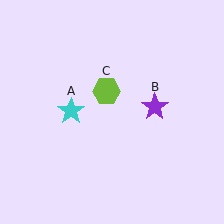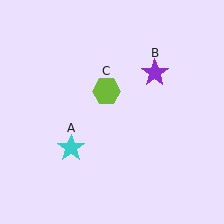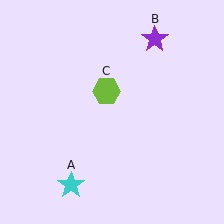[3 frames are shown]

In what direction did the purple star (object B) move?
The purple star (object B) moved up.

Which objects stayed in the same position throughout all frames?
Lime hexagon (object C) remained stationary.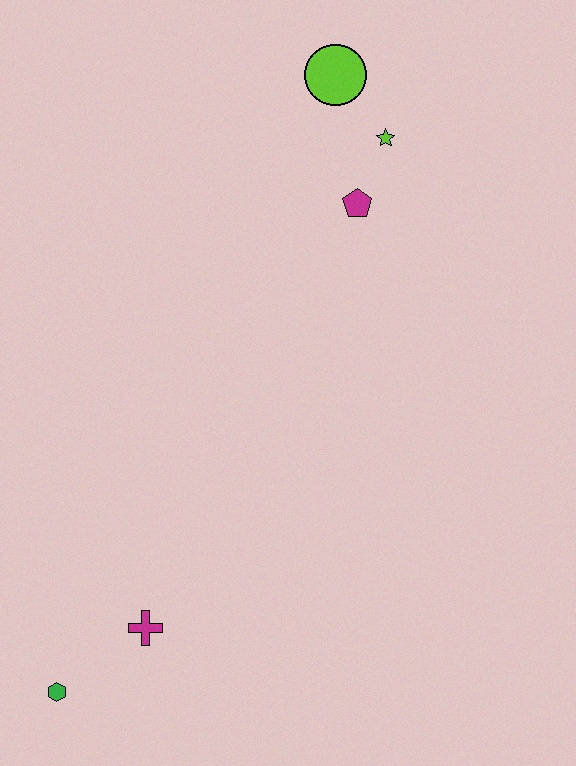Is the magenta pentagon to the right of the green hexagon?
Yes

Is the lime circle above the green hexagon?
Yes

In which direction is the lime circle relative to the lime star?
The lime circle is above the lime star.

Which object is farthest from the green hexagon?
The lime circle is farthest from the green hexagon.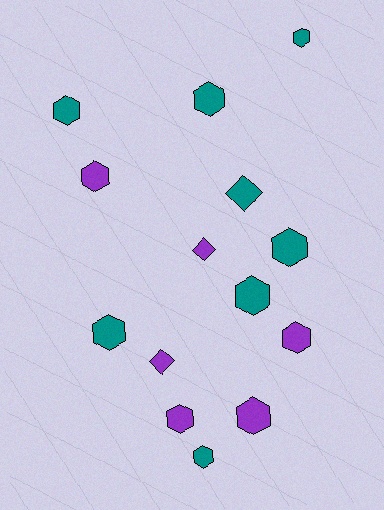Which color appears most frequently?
Teal, with 8 objects.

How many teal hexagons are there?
There are 7 teal hexagons.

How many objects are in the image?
There are 14 objects.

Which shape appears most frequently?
Hexagon, with 11 objects.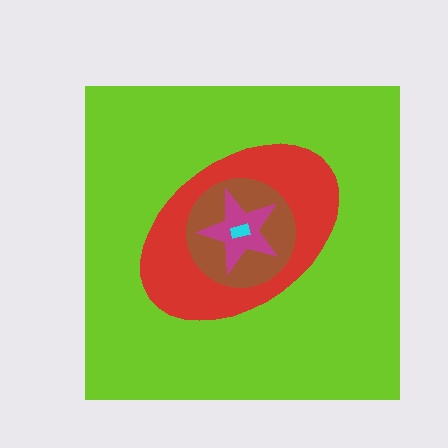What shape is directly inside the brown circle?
The magenta star.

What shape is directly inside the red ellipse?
The brown circle.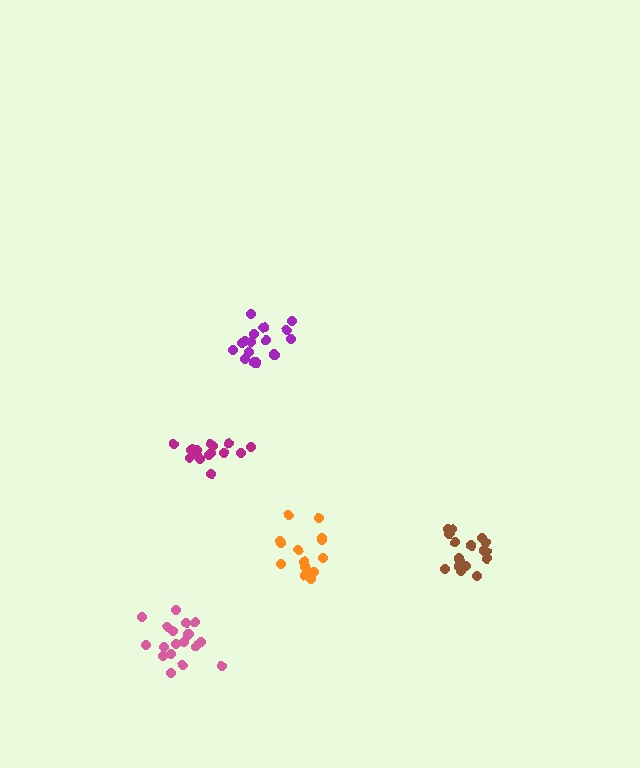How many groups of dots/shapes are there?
There are 5 groups.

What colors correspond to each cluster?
The clusters are colored: purple, brown, magenta, orange, pink.